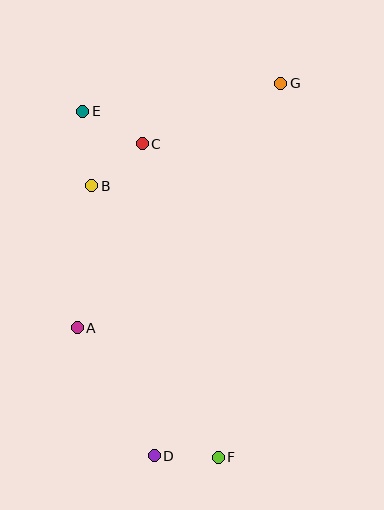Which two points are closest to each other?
Points D and F are closest to each other.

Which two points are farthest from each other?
Points D and G are farthest from each other.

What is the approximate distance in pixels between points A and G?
The distance between A and G is approximately 318 pixels.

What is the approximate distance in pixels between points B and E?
The distance between B and E is approximately 75 pixels.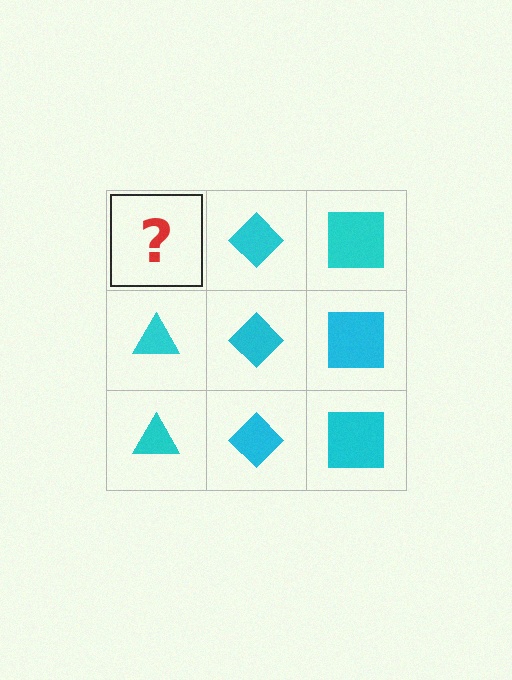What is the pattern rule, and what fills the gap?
The rule is that each column has a consistent shape. The gap should be filled with a cyan triangle.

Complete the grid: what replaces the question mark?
The question mark should be replaced with a cyan triangle.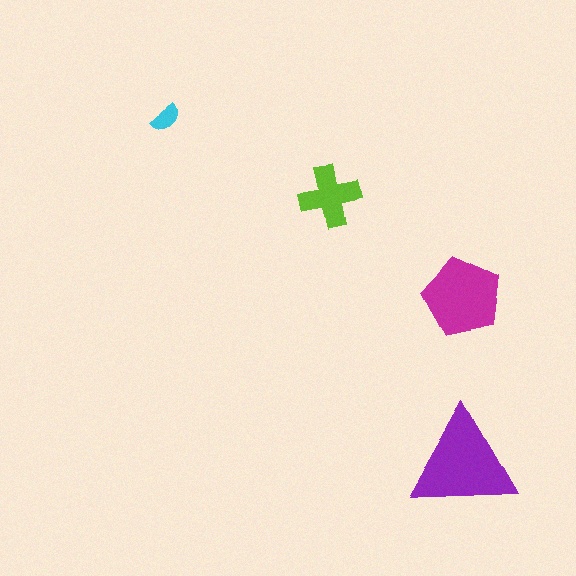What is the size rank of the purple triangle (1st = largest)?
1st.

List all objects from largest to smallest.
The purple triangle, the magenta pentagon, the lime cross, the cyan semicircle.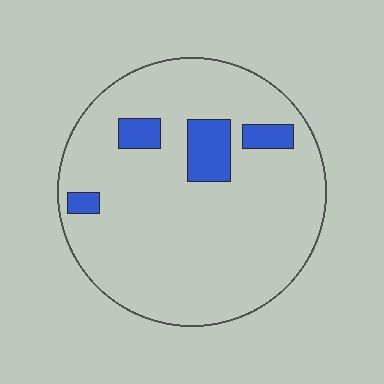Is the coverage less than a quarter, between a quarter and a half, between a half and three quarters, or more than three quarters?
Less than a quarter.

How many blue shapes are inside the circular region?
4.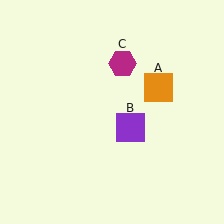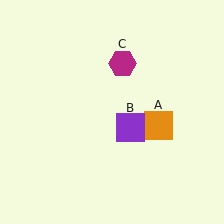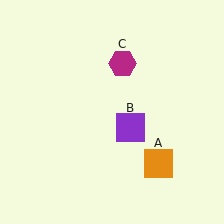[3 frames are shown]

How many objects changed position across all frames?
1 object changed position: orange square (object A).